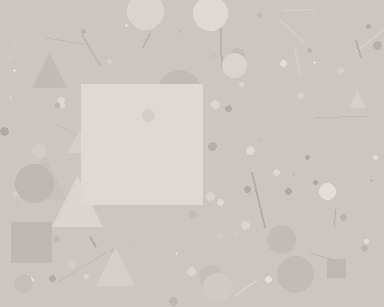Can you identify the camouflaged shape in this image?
The camouflaged shape is a square.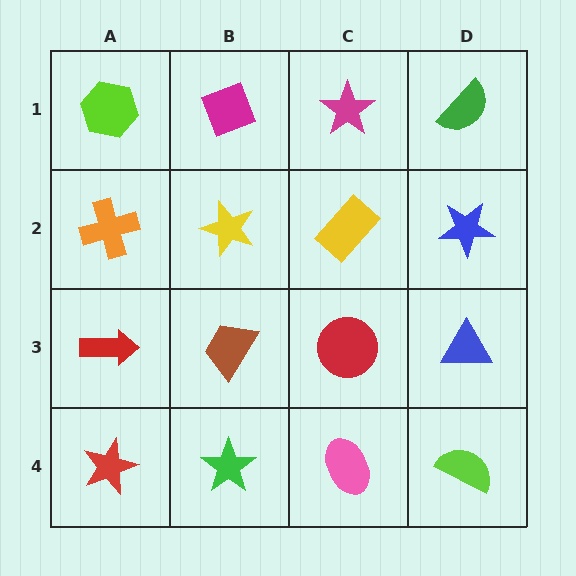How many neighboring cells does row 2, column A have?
3.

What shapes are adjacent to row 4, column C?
A red circle (row 3, column C), a green star (row 4, column B), a lime semicircle (row 4, column D).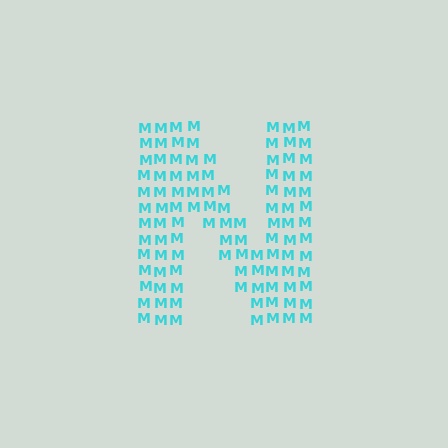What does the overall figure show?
The overall figure shows the letter N.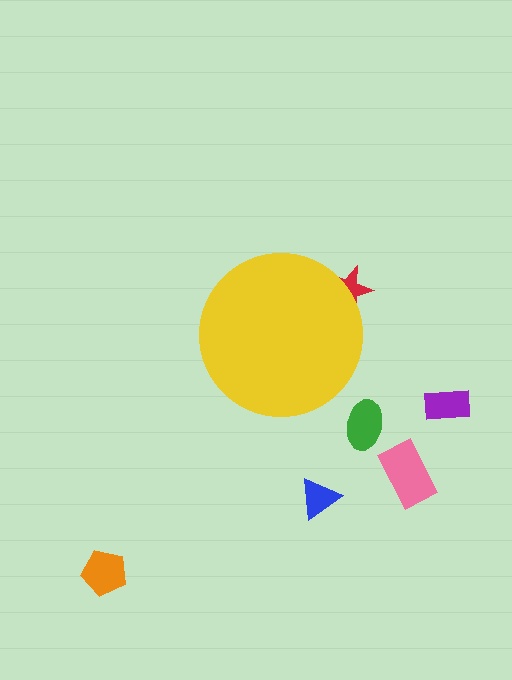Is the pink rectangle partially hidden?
No, the pink rectangle is fully visible.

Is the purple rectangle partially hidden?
No, the purple rectangle is fully visible.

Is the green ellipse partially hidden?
No, the green ellipse is fully visible.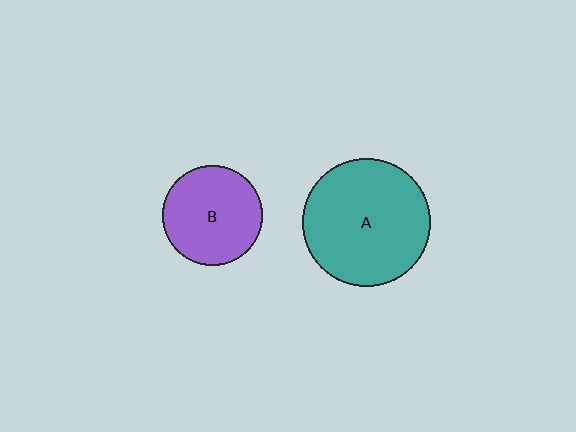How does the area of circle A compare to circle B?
Approximately 1.7 times.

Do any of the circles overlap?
No, none of the circles overlap.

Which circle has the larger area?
Circle A (teal).